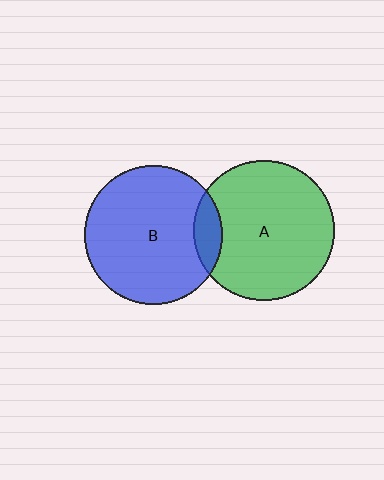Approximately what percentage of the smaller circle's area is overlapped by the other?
Approximately 10%.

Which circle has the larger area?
Circle A (green).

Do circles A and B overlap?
Yes.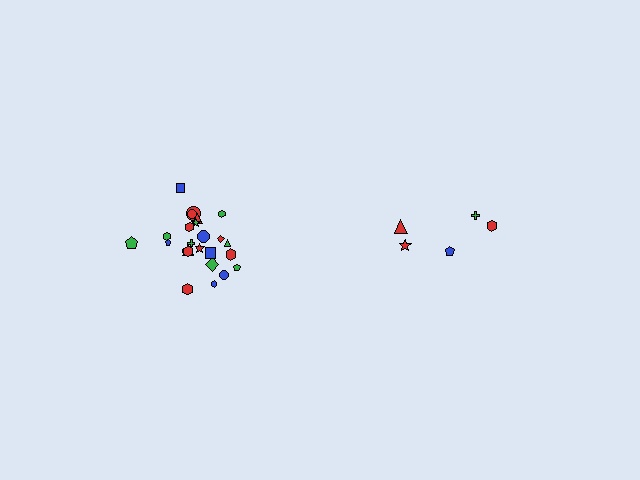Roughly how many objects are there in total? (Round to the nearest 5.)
Roughly 30 objects in total.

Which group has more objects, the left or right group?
The left group.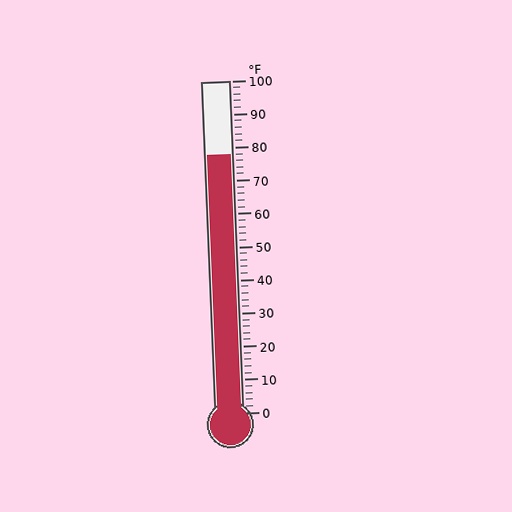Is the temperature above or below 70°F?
The temperature is above 70°F.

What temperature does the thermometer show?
The thermometer shows approximately 78°F.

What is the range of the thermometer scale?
The thermometer scale ranges from 0°F to 100°F.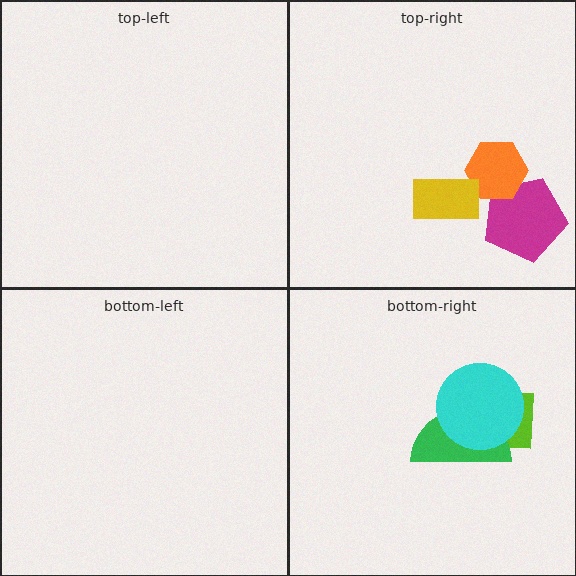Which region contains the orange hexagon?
The top-right region.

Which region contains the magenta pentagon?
The top-right region.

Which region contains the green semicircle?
The bottom-right region.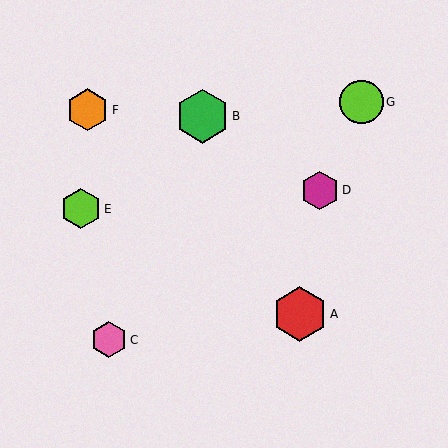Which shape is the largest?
The red hexagon (labeled A) is the largest.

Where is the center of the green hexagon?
The center of the green hexagon is at (202, 116).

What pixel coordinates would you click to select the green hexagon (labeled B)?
Click at (202, 116) to select the green hexagon B.